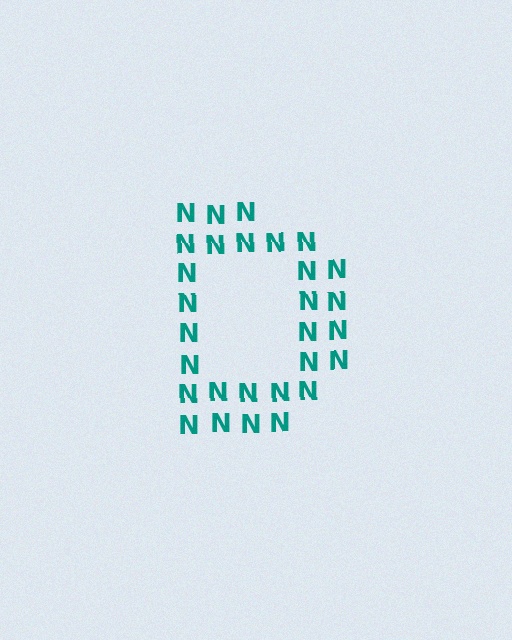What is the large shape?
The large shape is the letter D.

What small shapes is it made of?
It is made of small letter N's.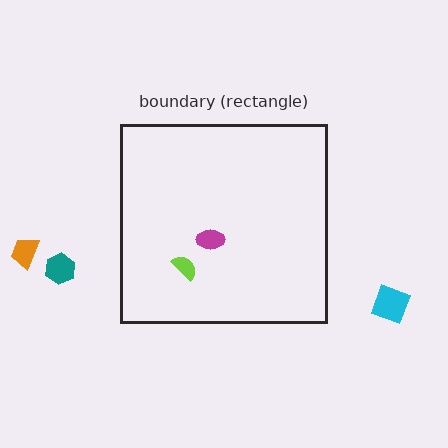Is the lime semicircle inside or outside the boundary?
Inside.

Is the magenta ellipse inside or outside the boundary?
Inside.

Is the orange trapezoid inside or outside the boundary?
Outside.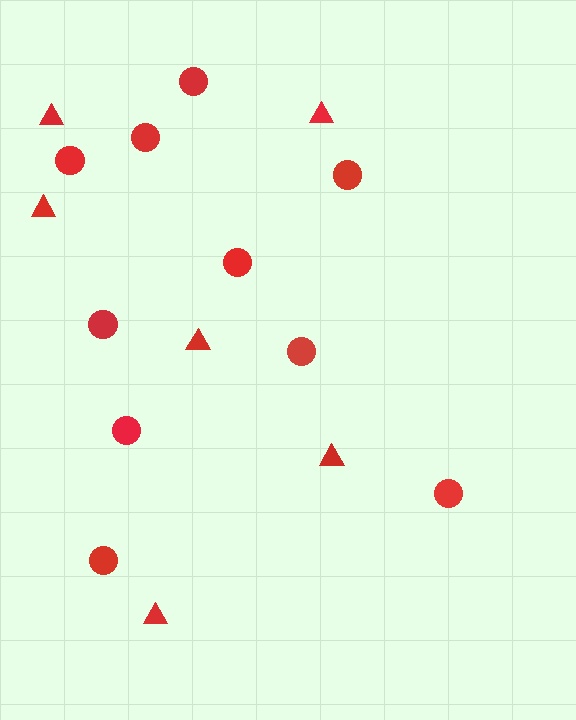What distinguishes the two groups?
There are 2 groups: one group of triangles (6) and one group of circles (10).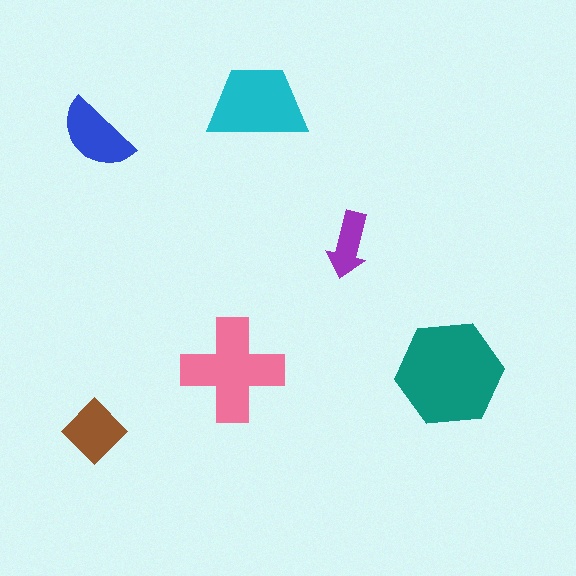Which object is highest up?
The cyan trapezoid is topmost.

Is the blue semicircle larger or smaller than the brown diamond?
Larger.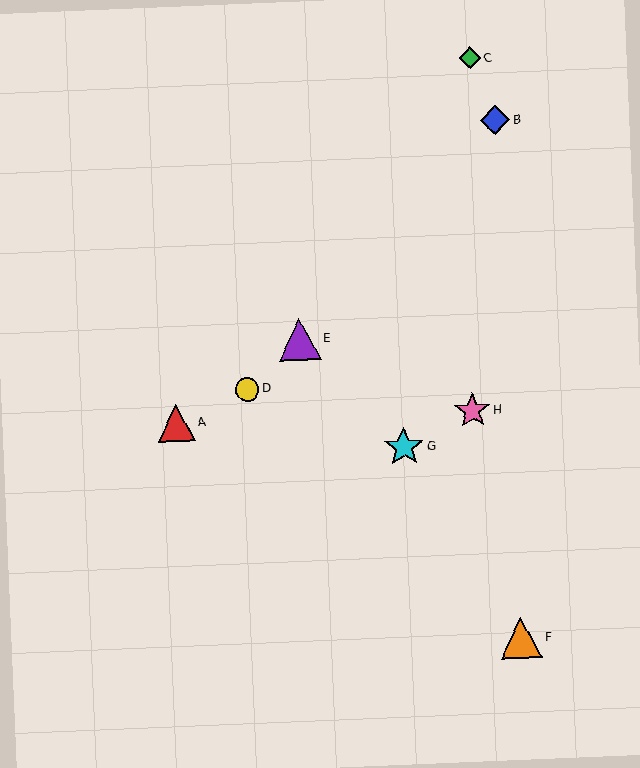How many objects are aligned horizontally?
2 objects (A, H) are aligned horizontally.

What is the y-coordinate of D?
Object D is at y≈390.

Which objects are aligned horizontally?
Objects A, H are aligned horizontally.